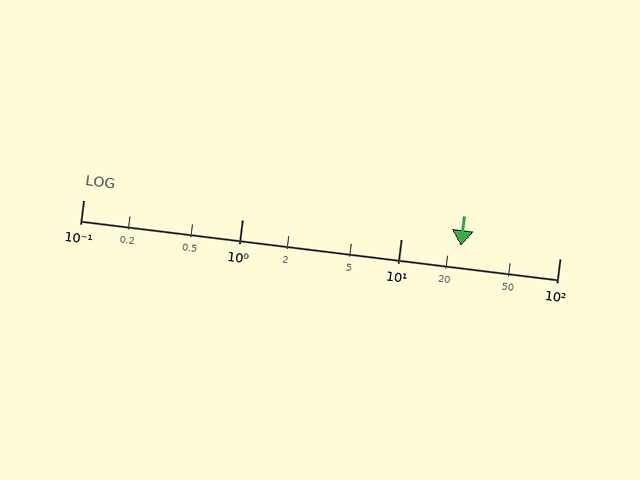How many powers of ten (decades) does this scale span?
The scale spans 3 decades, from 0.1 to 100.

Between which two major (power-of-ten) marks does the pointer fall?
The pointer is between 10 and 100.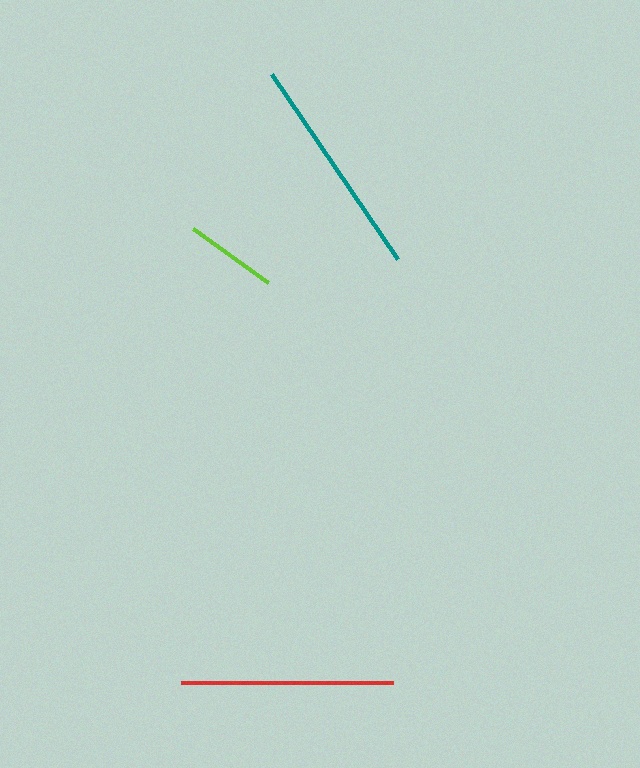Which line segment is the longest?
The teal line is the longest at approximately 224 pixels.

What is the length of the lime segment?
The lime segment is approximately 92 pixels long.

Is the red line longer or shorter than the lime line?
The red line is longer than the lime line.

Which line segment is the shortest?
The lime line is the shortest at approximately 92 pixels.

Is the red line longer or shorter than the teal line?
The teal line is longer than the red line.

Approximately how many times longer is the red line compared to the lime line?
The red line is approximately 2.3 times the length of the lime line.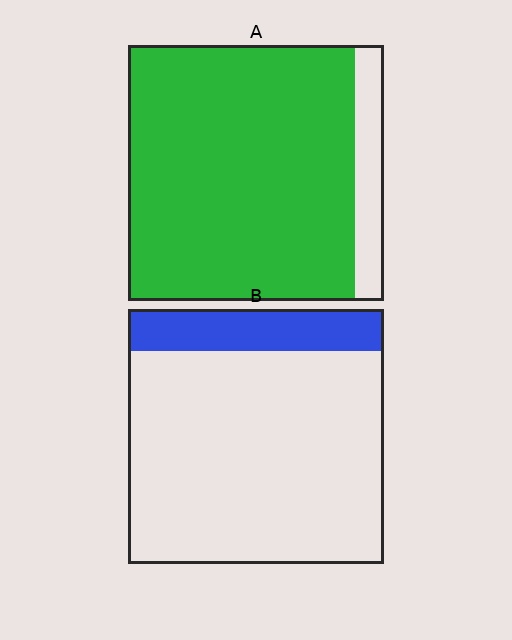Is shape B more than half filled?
No.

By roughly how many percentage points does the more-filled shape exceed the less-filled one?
By roughly 70 percentage points (A over B).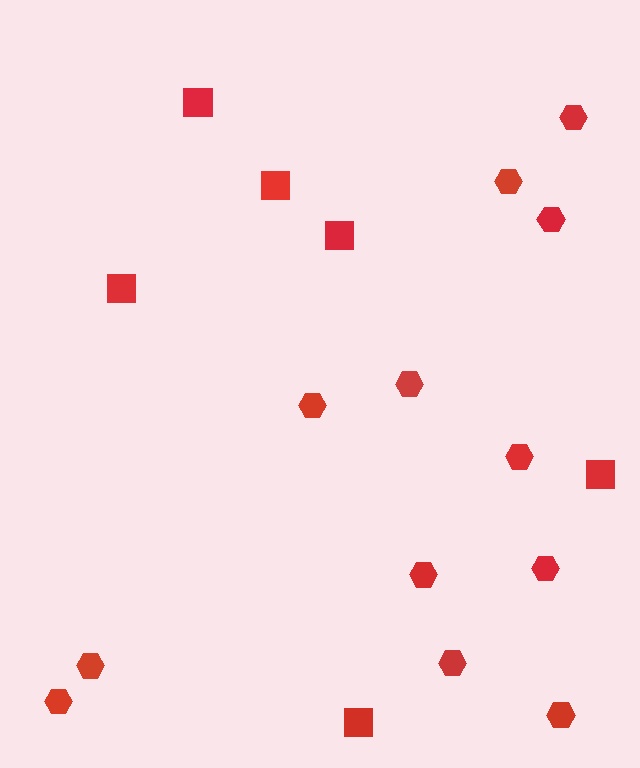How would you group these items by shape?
There are 2 groups: one group of hexagons (12) and one group of squares (6).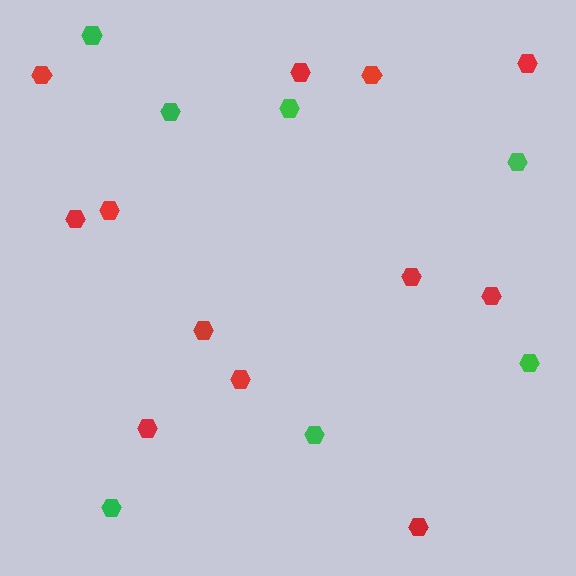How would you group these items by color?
There are 2 groups: one group of red hexagons (12) and one group of green hexagons (7).